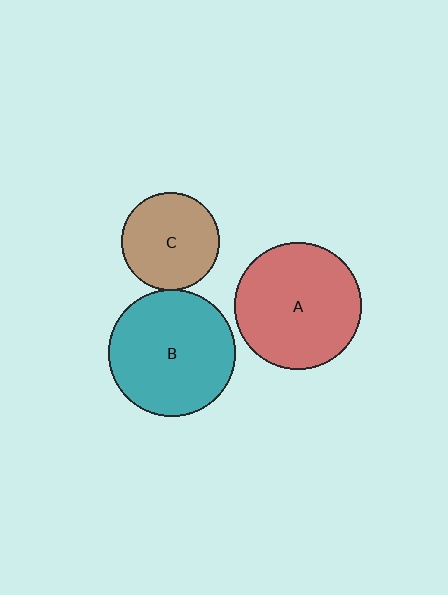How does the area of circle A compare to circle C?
Approximately 1.7 times.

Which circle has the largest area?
Circle A (red).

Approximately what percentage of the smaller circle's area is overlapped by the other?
Approximately 5%.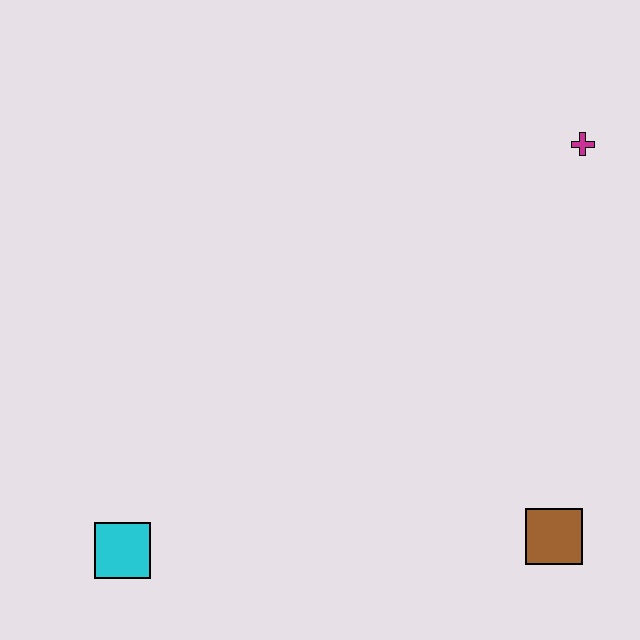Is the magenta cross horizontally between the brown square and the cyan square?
No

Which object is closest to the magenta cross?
The brown square is closest to the magenta cross.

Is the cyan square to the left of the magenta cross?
Yes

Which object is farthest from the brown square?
The cyan square is farthest from the brown square.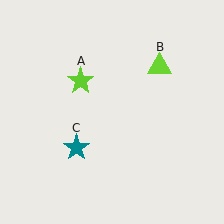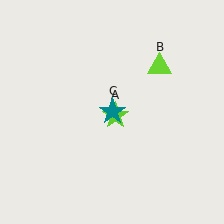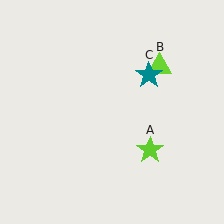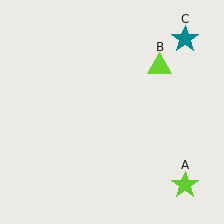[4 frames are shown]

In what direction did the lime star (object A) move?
The lime star (object A) moved down and to the right.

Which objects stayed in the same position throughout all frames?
Lime triangle (object B) remained stationary.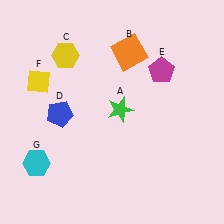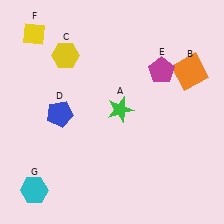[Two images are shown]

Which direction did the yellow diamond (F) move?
The yellow diamond (F) moved up.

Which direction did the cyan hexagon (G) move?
The cyan hexagon (G) moved down.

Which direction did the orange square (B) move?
The orange square (B) moved right.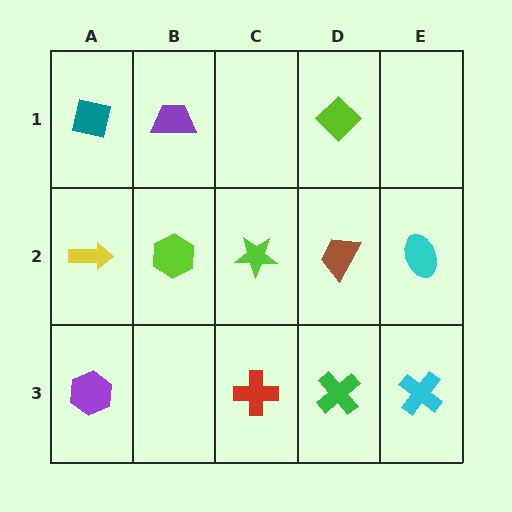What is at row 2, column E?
A cyan ellipse.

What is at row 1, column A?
A teal square.